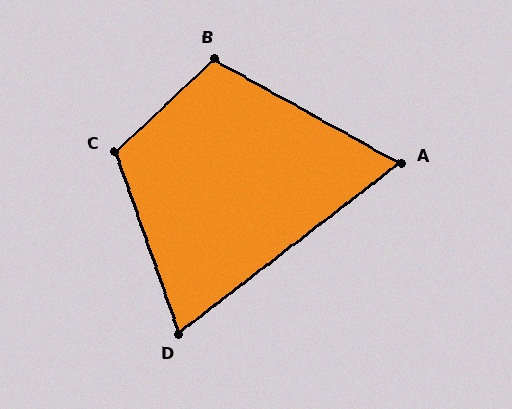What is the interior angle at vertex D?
Approximately 72 degrees (acute).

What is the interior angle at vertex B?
Approximately 108 degrees (obtuse).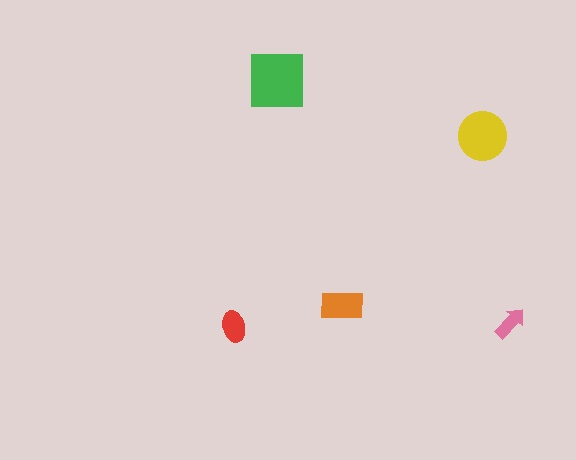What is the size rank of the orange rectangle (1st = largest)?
3rd.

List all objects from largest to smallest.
The green square, the yellow circle, the orange rectangle, the red ellipse, the pink arrow.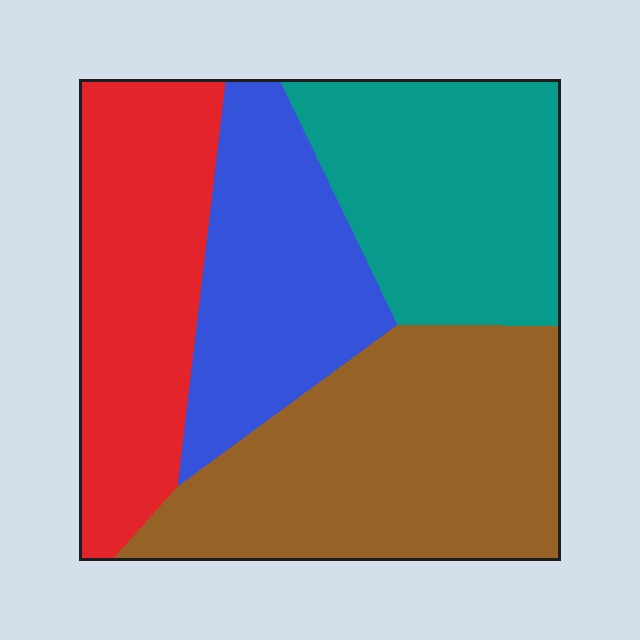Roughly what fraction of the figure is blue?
Blue covers 20% of the figure.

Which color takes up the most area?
Brown, at roughly 30%.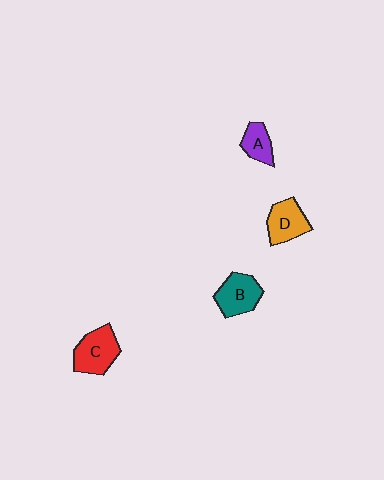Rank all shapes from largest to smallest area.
From largest to smallest: C (red), B (teal), D (orange), A (purple).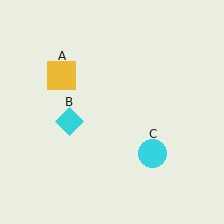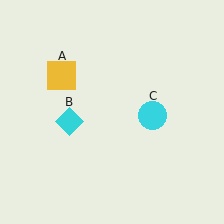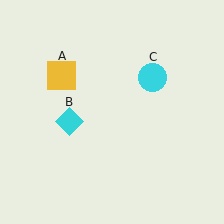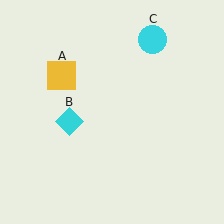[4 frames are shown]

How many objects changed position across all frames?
1 object changed position: cyan circle (object C).